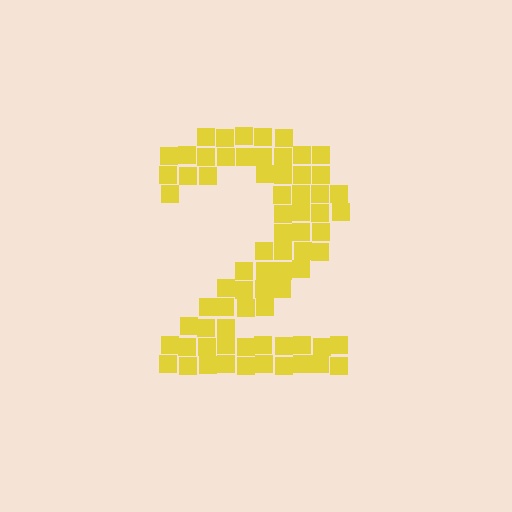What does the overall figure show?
The overall figure shows the digit 2.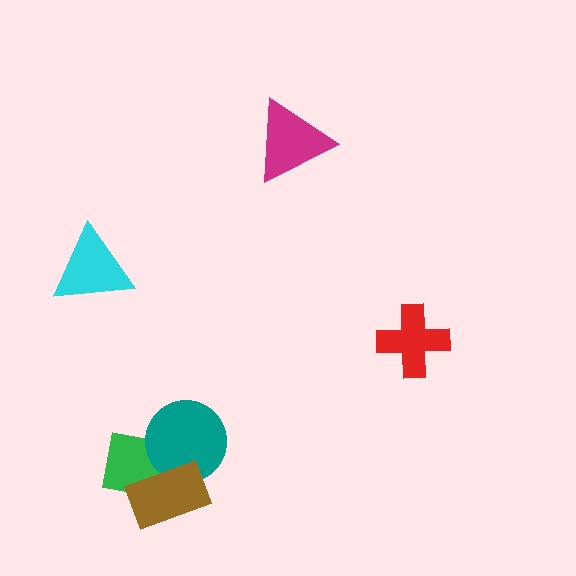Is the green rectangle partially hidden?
Yes, it is partially covered by another shape.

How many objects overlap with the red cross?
0 objects overlap with the red cross.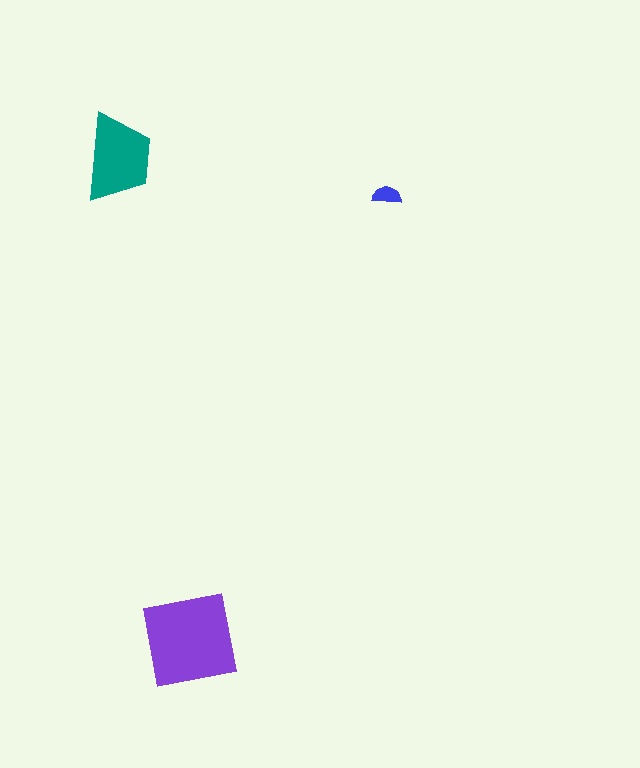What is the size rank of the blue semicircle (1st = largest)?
3rd.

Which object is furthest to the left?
The teal trapezoid is leftmost.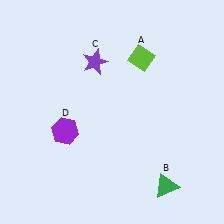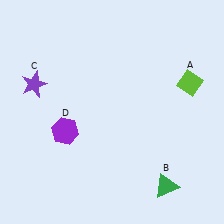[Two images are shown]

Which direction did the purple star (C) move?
The purple star (C) moved left.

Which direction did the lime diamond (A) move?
The lime diamond (A) moved right.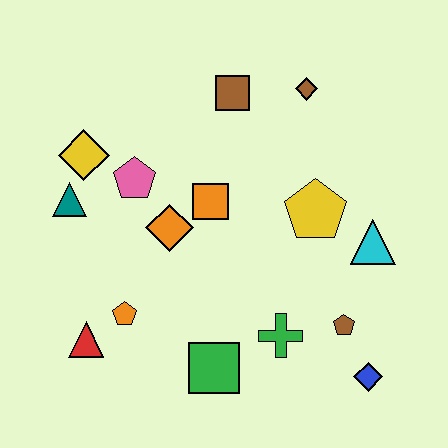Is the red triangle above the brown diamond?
No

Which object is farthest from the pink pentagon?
The blue diamond is farthest from the pink pentagon.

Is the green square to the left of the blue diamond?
Yes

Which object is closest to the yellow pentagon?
The cyan triangle is closest to the yellow pentagon.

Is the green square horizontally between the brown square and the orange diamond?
Yes